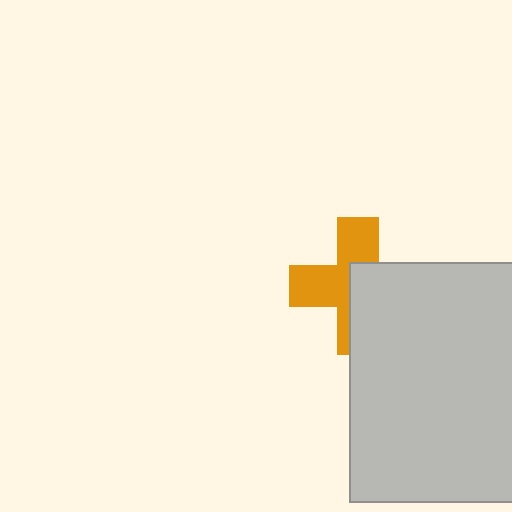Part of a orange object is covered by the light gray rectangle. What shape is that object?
It is a cross.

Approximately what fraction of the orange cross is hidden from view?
Roughly 49% of the orange cross is hidden behind the light gray rectangle.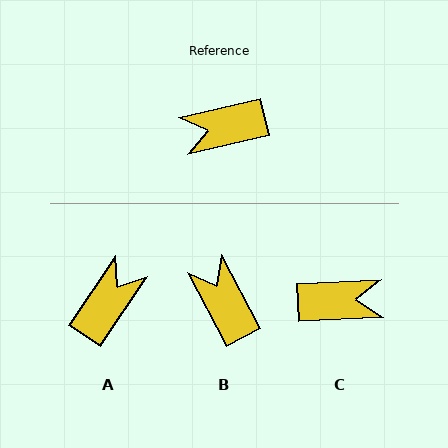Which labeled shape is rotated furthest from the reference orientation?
C, about 170 degrees away.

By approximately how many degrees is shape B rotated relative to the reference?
Approximately 75 degrees clockwise.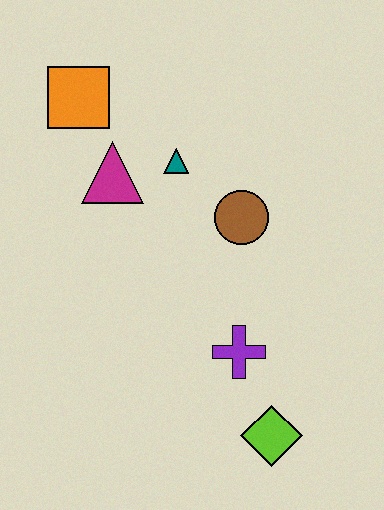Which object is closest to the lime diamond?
The purple cross is closest to the lime diamond.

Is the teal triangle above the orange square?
No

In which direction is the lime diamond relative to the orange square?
The lime diamond is below the orange square.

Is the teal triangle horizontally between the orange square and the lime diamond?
Yes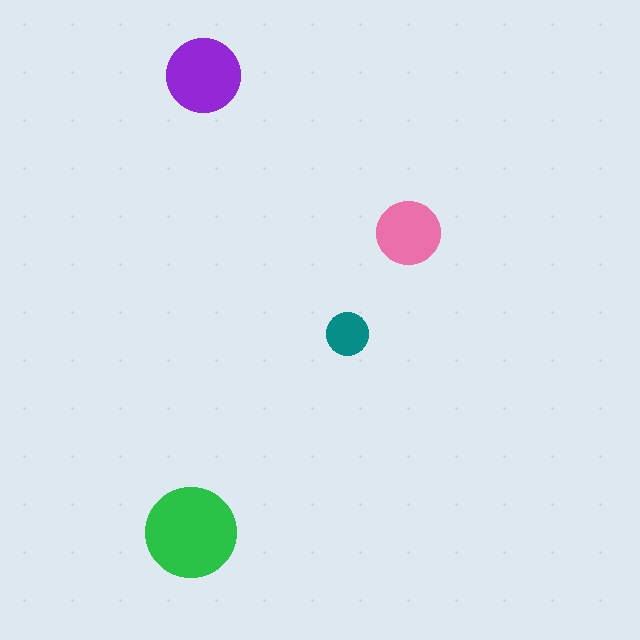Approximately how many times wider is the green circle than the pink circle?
About 1.5 times wider.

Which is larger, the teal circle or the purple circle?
The purple one.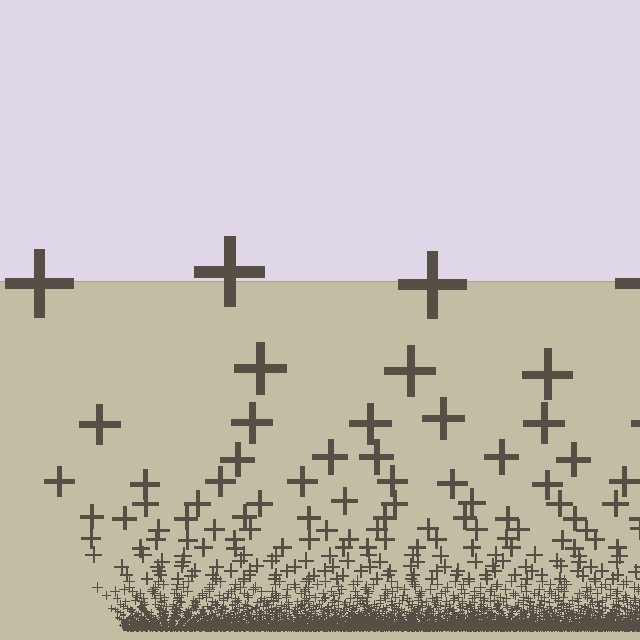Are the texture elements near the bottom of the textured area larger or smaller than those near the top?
Smaller. The gradient is inverted — elements near the bottom are smaller and denser.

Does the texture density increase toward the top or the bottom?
Density increases toward the bottom.